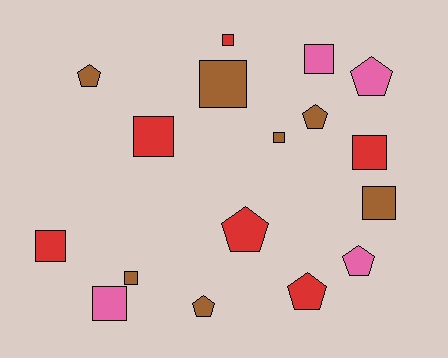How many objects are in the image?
There are 17 objects.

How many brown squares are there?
There are 4 brown squares.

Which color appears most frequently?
Brown, with 7 objects.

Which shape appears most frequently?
Square, with 10 objects.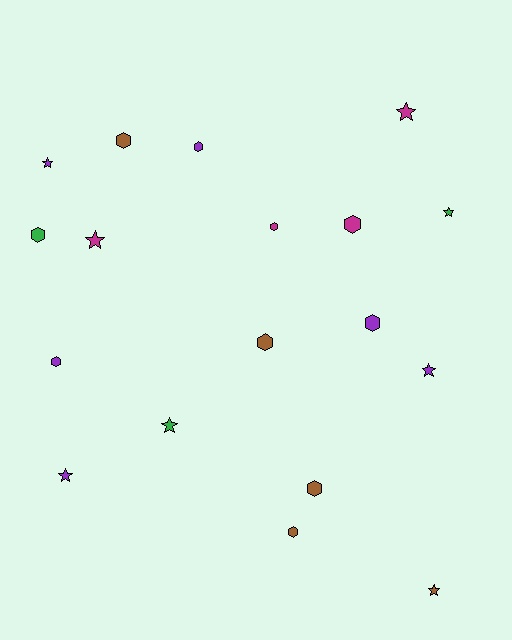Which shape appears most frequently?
Hexagon, with 10 objects.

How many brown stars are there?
There is 1 brown star.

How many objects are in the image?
There are 18 objects.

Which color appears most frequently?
Purple, with 6 objects.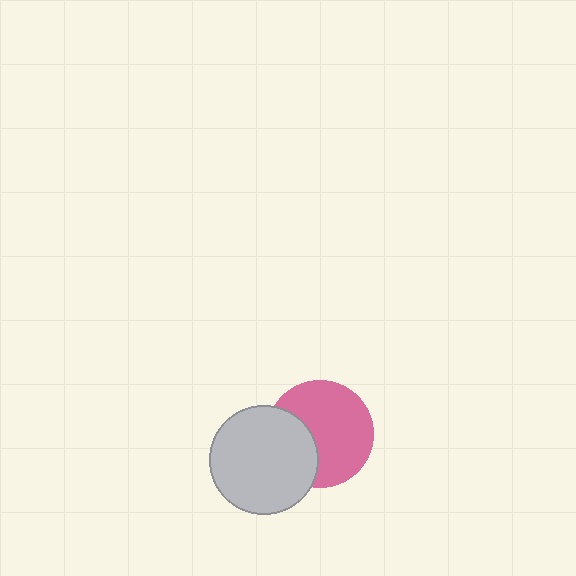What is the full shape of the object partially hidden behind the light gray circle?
The partially hidden object is a pink circle.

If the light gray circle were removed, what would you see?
You would see the complete pink circle.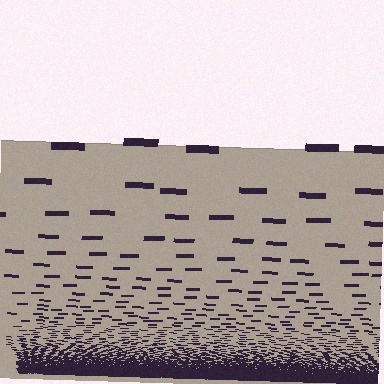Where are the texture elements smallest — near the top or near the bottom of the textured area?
Near the bottom.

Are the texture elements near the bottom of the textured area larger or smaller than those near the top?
Smaller. The gradient is inverted — elements near the bottom are smaller and denser.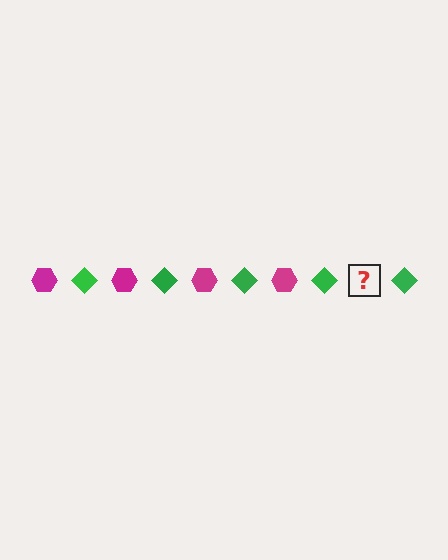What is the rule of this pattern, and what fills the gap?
The rule is that the pattern alternates between magenta hexagon and green diamond. The gap should be filled with a magenta hexagon.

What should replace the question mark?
The question mark should be replaced with a magenta hexagon.